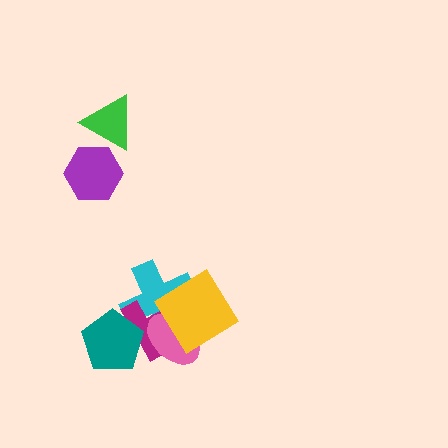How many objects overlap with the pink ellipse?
3 objects overlap with the pink ellipse.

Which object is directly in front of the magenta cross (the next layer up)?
The pink ellipse is directly in front of the magenta cross.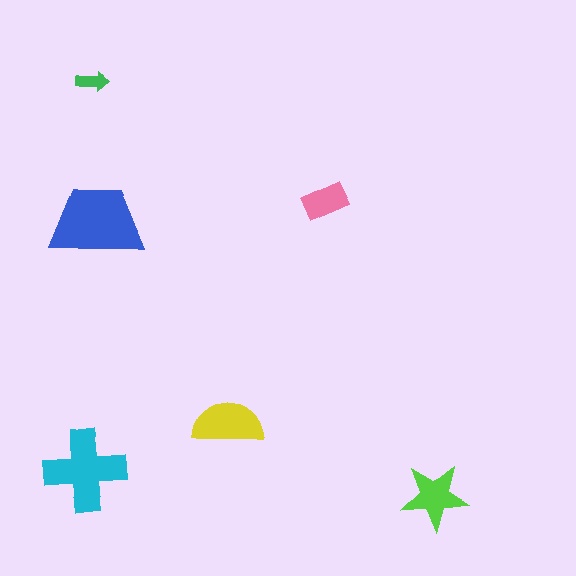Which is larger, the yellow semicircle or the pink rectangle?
The yellow semicircle.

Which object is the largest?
The blue trapezoid.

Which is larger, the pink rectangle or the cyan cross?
The cyan cross.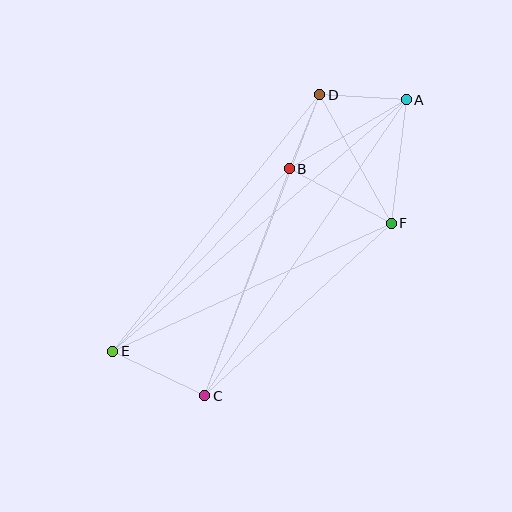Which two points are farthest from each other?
Points A and E are farthest from each other.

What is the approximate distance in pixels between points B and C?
The distance between B and C is approximately 242 pixels.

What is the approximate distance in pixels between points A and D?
The distance between A and D is approximately 87 pixels.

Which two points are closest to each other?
Points B and D are closest to each other.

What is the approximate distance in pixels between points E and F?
The distance between E and F is approximately 306 pixels.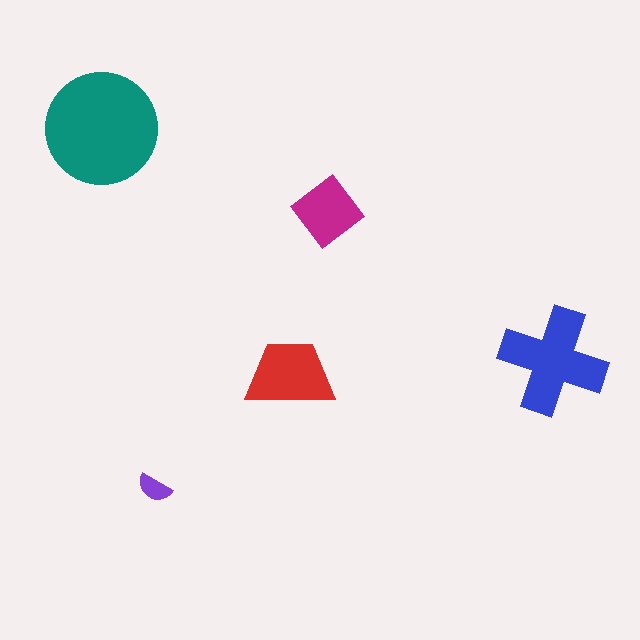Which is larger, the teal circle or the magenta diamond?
The teal circle.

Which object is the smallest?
The purple semicircle.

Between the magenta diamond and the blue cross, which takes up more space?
The blue cross.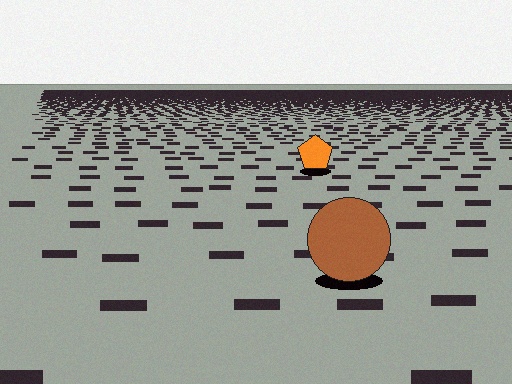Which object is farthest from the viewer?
The orange pentagon is farthest from the viewer. It appears smaller and the ground texture around it is denser.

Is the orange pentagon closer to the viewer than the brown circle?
No. The brown circle is closer — you can tell from the texture gradient: the ground texture is coarser near it.